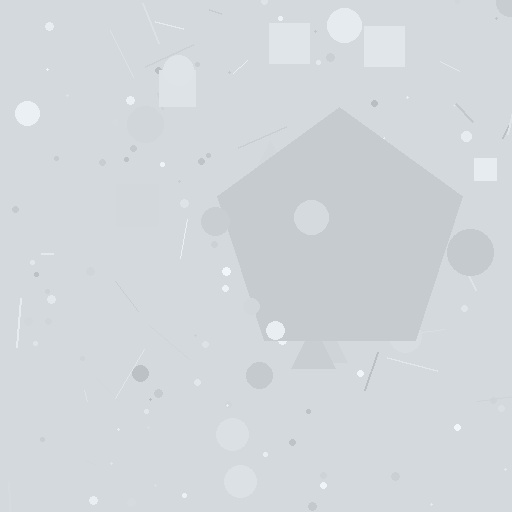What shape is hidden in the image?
A pentagon is hidden in the image.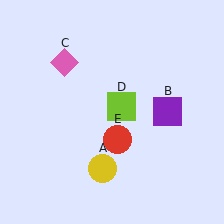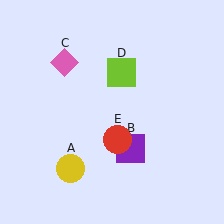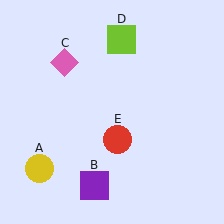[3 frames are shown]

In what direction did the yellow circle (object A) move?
The yellow circle (object A) moved left.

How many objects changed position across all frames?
3 objects changed position: yellow circle (object A), purple square (object B), lime square (object D).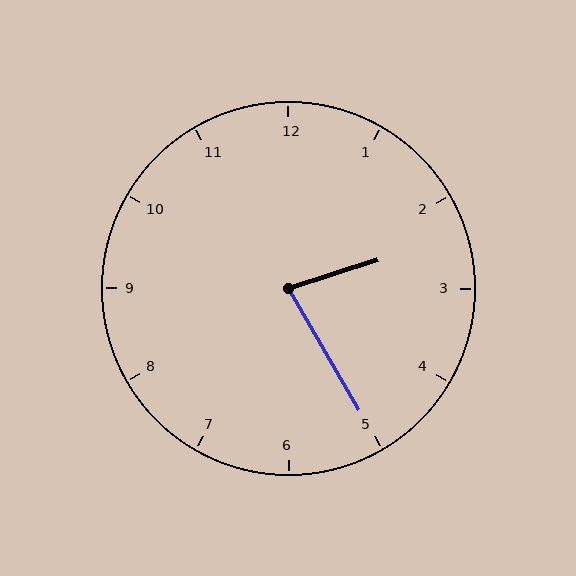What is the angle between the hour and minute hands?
Approximately 78 degrees.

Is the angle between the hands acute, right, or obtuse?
It is acute.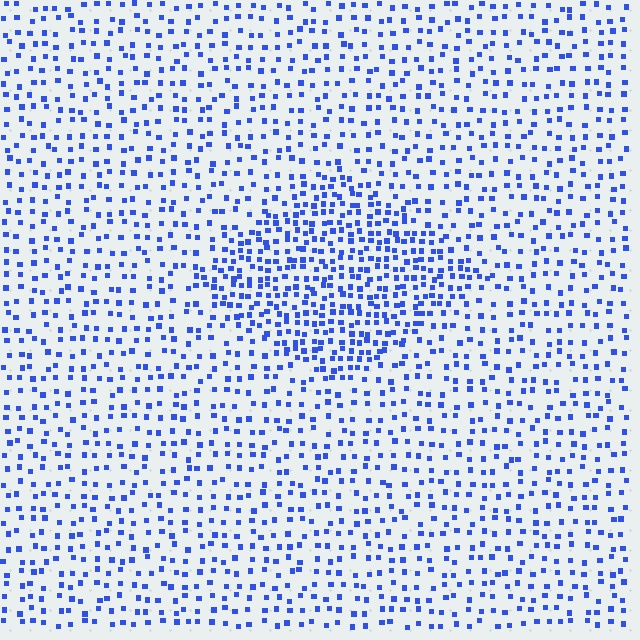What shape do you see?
I see a diamond.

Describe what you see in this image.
The image contains small blue elements arranged at two different densities. A diamond-shaped region is visible where the elements are more densely packed than the surrounding area.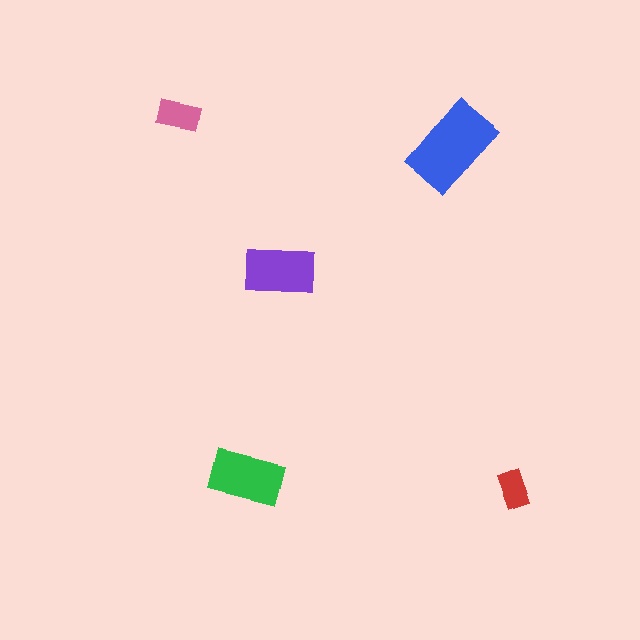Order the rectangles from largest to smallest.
the blue one, the green one, the purple one, the pink one, the red one.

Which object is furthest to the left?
The pink rectangle is leftmost.